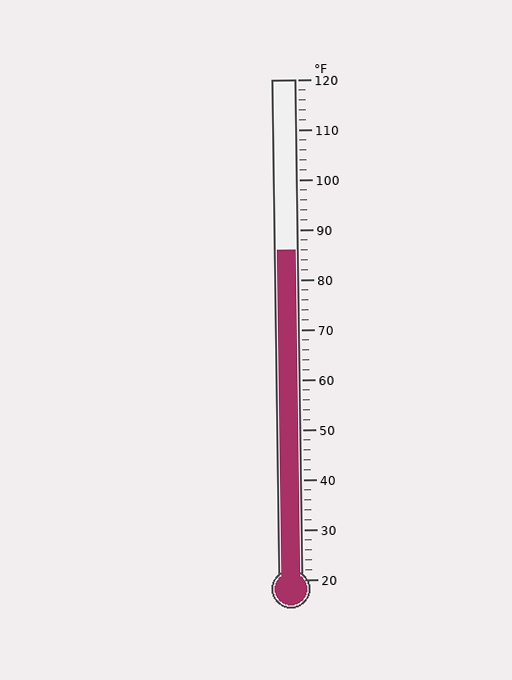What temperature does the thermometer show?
The thermometer shows approximately 86°F.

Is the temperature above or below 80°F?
The temperature is above 80°F.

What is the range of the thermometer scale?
The thermometer scale ranges from 20°F to 120°F.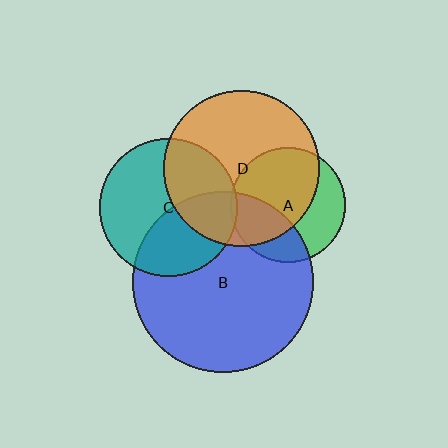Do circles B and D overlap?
Yes.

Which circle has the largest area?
Circle B (blue).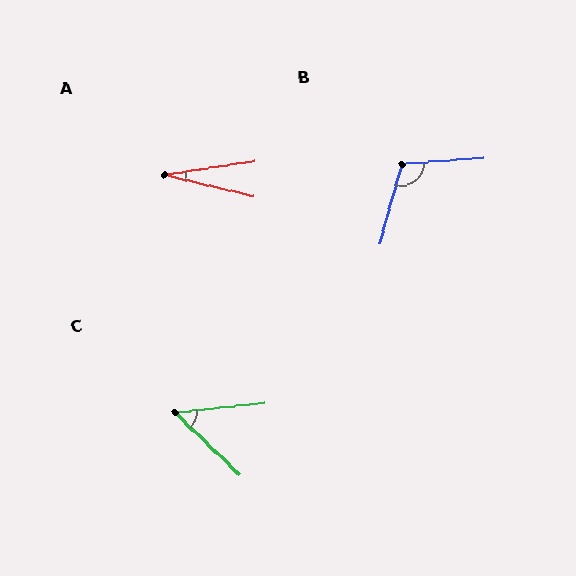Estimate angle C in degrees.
Approximately 50 degrees.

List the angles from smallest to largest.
A (22°), C (50°), B (110°).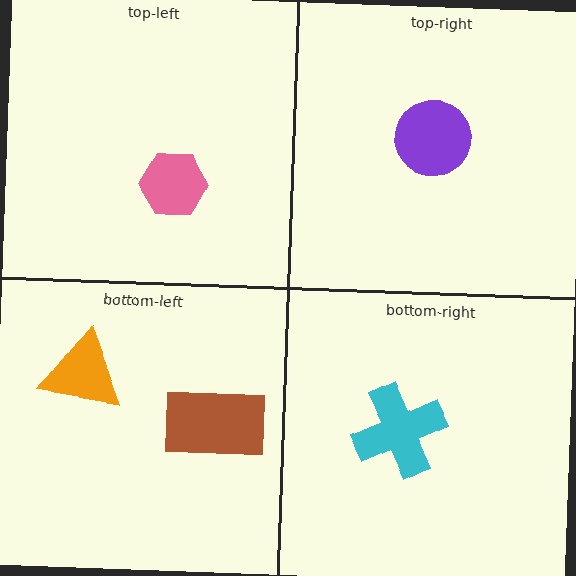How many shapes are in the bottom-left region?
2.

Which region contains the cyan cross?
The bottom-right region.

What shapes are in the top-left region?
The pink hexagon.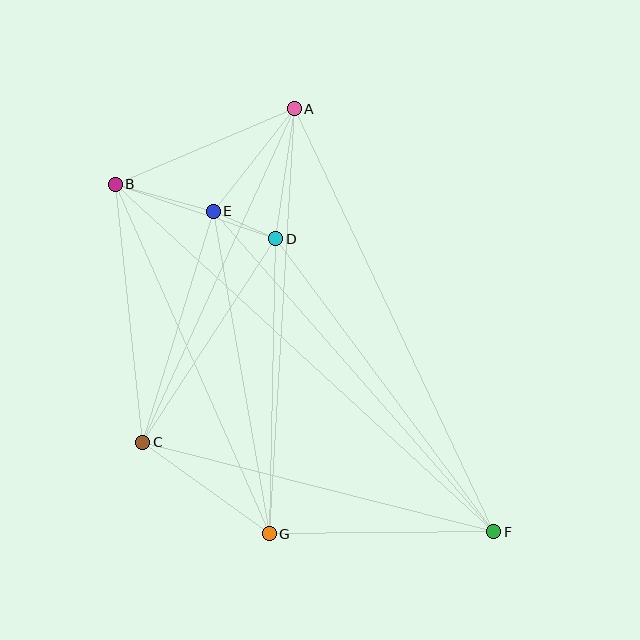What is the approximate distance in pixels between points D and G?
The distance between D and G is approximately 295 pixels.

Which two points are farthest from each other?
Points B and F are farthest from each other.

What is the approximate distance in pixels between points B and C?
The distance between B and C is approximately 259 pixels.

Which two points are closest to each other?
Points D and E are closest to each other.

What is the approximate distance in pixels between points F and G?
The distance between F and G is approximately 225 pixels.